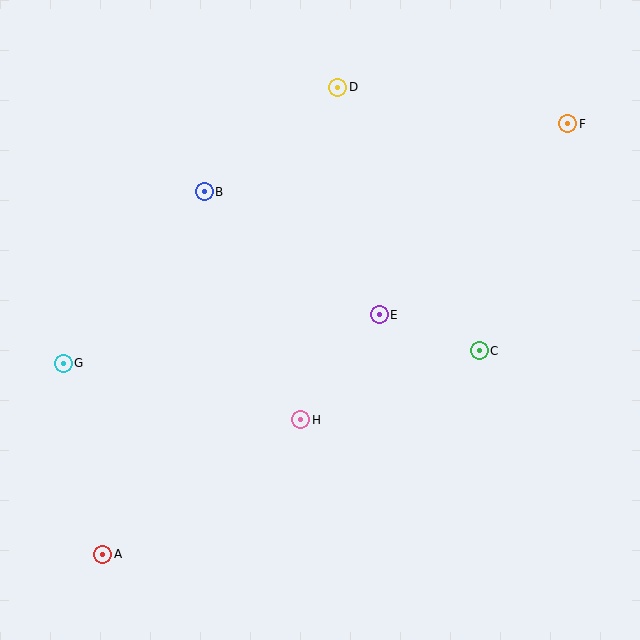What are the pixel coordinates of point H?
Point H is at (301, 420).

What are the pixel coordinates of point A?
Point A is at (103, 554).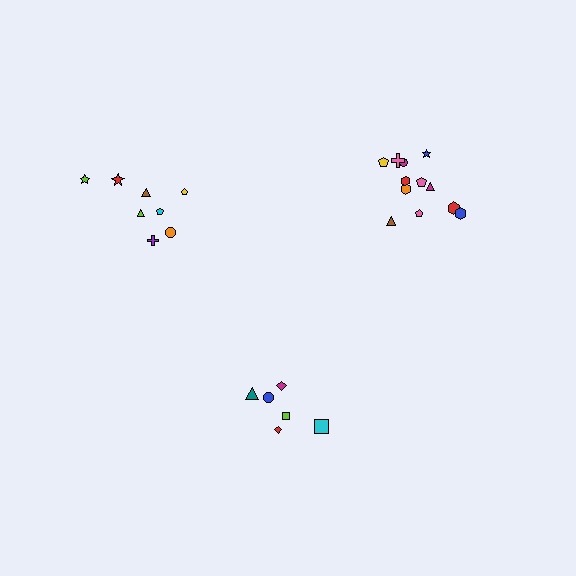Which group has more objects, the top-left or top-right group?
The top-right group.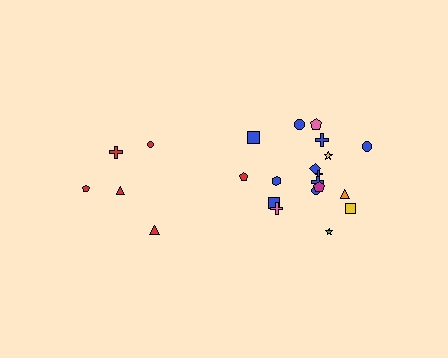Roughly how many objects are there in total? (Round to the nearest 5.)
Roughly 25 objects in total.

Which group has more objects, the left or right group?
The right group.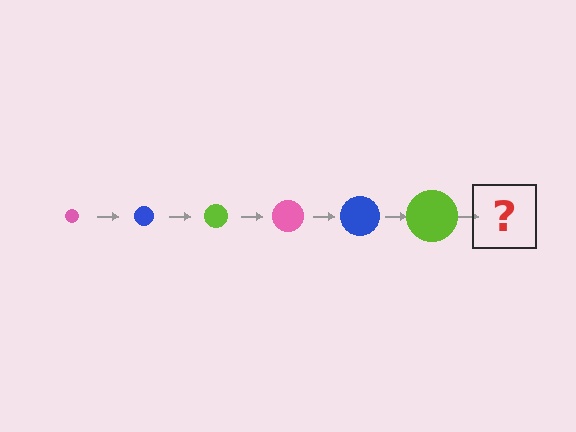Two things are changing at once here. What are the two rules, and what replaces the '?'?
The two rules are that the circle grows larger each step and the color cycles through pink, blue, and lime. The '?' should be a pink circle, larger than the previous one.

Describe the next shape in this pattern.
It should be a pink circle, larger than the previous one.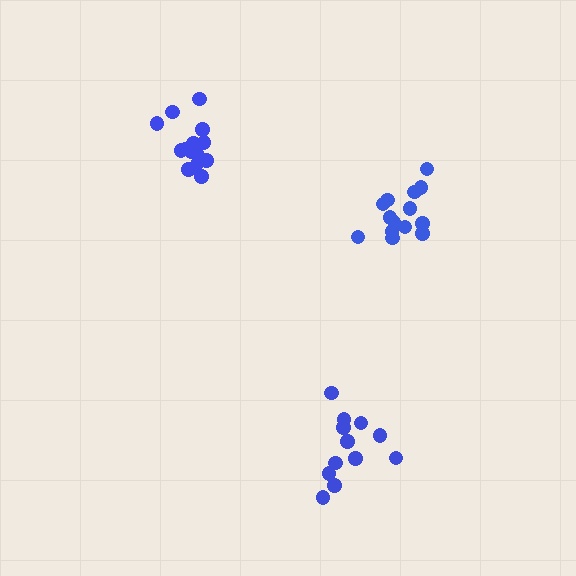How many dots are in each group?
Group 1: 12 dots, Group 2: 14 dots, Group 3: 14 dots (40 total).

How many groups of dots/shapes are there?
There are 3 groups.